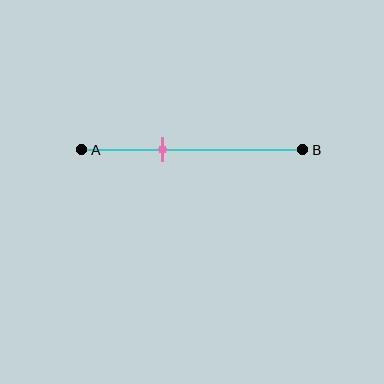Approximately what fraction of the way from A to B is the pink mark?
The pink mark is approximately 35% of the way from A to B.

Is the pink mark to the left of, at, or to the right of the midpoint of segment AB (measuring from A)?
The pink mark is to the left of the midpoint of segment AB.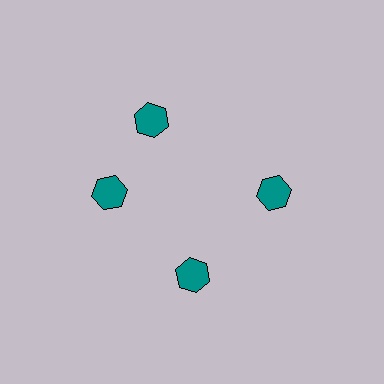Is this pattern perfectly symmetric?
No. The 4 teal hexagons are arranged in a ring, but one element near the 12 o'clock position is rotated out of alignment along the ring, breaking the 4-fold rotational symmetry.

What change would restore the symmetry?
The symmetry would be restored by rotating it back into even spacing with its neighbors so that all 4 hexagons sit at equal angles and equal distance from the center.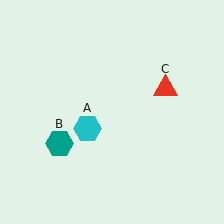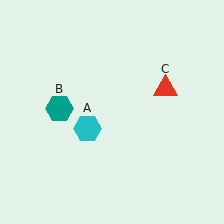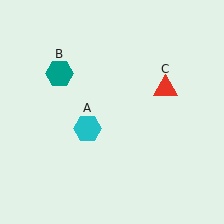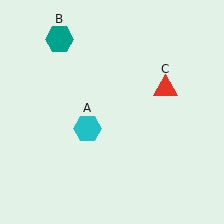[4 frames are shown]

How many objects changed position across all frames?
1 object changed position: teal hexagon (object B).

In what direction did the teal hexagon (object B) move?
The teal hexagon (object B) moved up.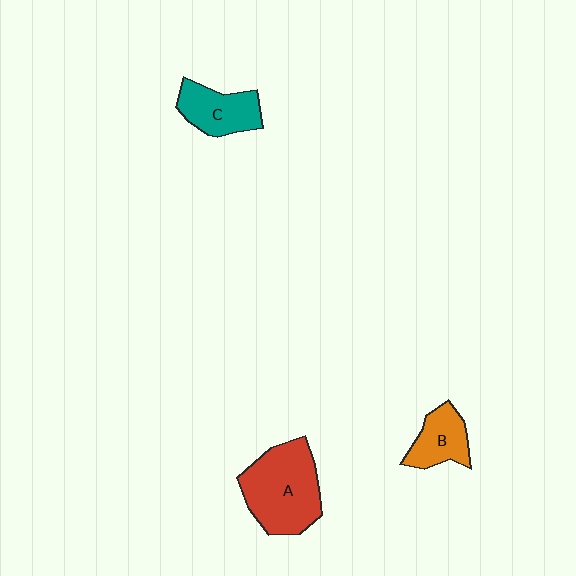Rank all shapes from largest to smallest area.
From largest to smallest: A (red), C (teal), B (orange).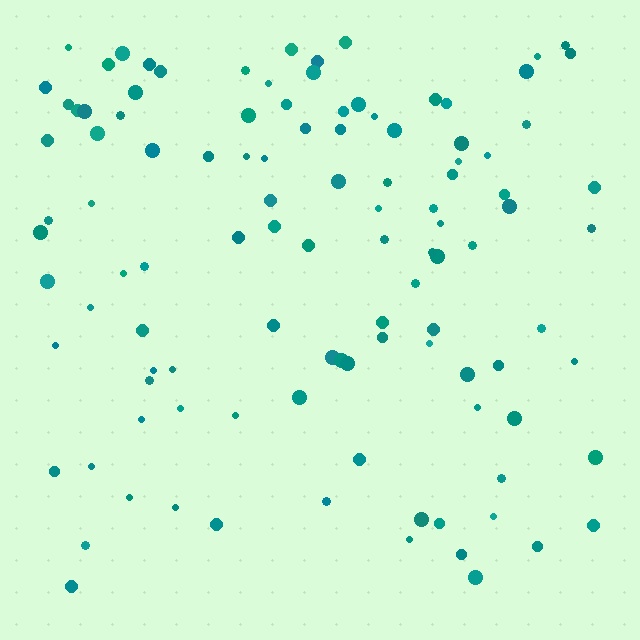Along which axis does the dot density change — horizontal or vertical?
Vertical.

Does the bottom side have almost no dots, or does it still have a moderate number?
Still a moderate number, just noticeably fewer than the top.